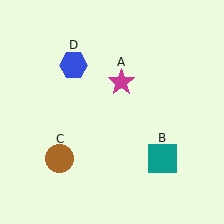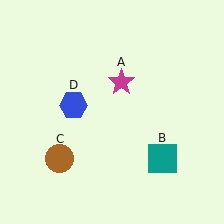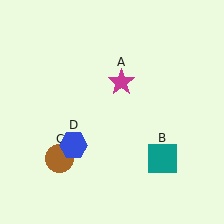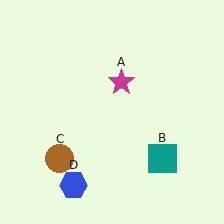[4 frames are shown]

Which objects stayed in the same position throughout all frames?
Magenta star (object A) and teal square (object B) and brown circle (object C) remained stationary.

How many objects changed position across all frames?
1 object changed position: blue hexagon (object D).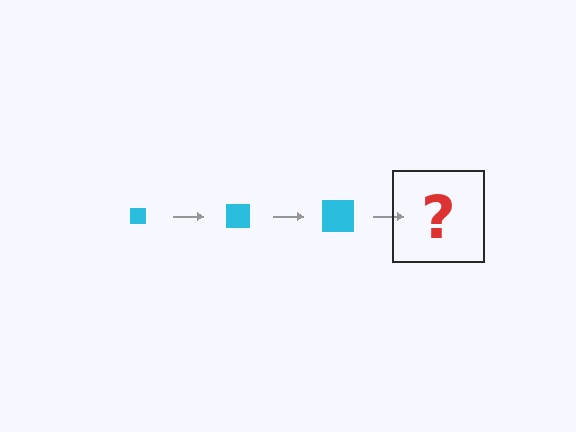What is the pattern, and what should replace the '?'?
The pattern is that the square gets progressively larger each step. The '?' should be a cyan square, larger than the previous one.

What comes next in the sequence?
The next element should be a cyan square, larger than the previous one.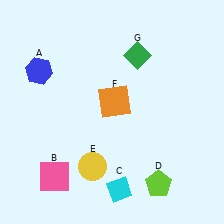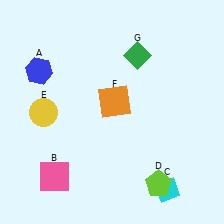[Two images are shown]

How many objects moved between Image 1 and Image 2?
2 objects moved between the two images.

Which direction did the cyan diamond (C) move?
The cyan diamond (C) moved right.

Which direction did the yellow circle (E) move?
The yellow circle (E) moved up.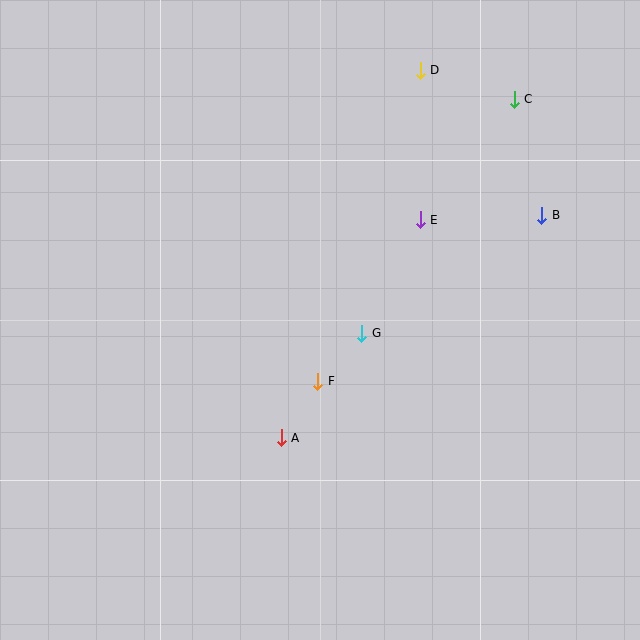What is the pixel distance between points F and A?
The distance between F and A is 67 pixels.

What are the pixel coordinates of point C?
Point C is at (514, 99).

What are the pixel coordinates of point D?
Point D is at (420, 70).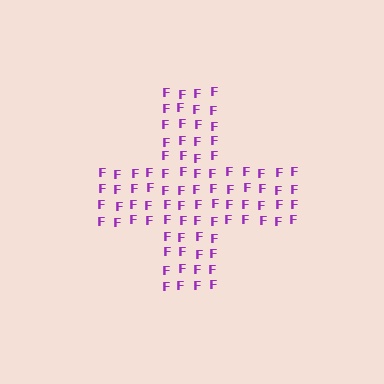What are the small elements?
The small elements are letter F's.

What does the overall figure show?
The overall figure shows a cross.